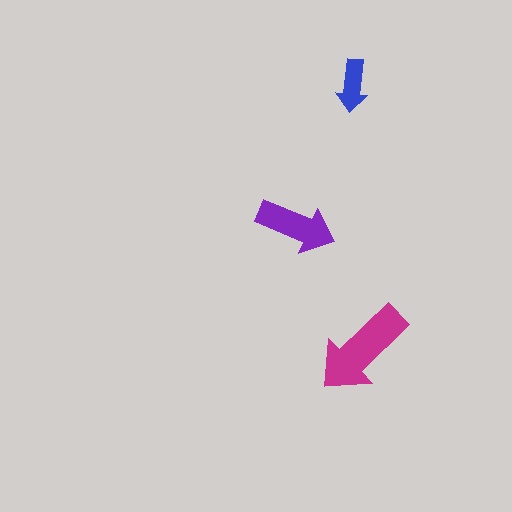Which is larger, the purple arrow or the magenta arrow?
The magenta one.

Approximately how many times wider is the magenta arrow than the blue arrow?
About 2 times wider.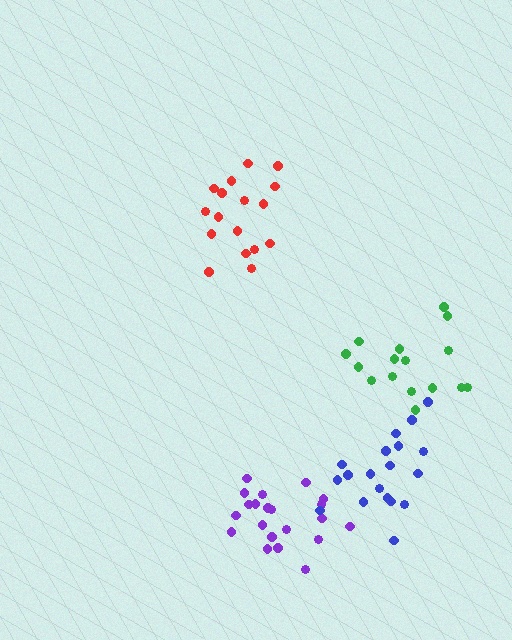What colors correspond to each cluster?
The clusters are colored: green, red, purple, blue.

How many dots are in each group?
Group 1: 16 dots, Group 2: 17 dots, Group 3: 21 dots, Group 4: 19 dots (73 total).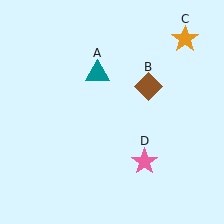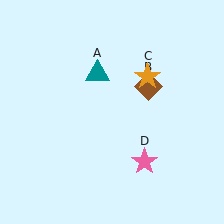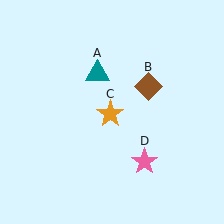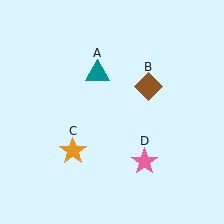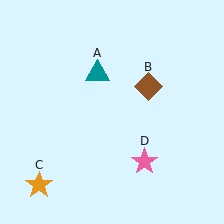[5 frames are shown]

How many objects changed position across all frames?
1 object changed position: orange star (object C).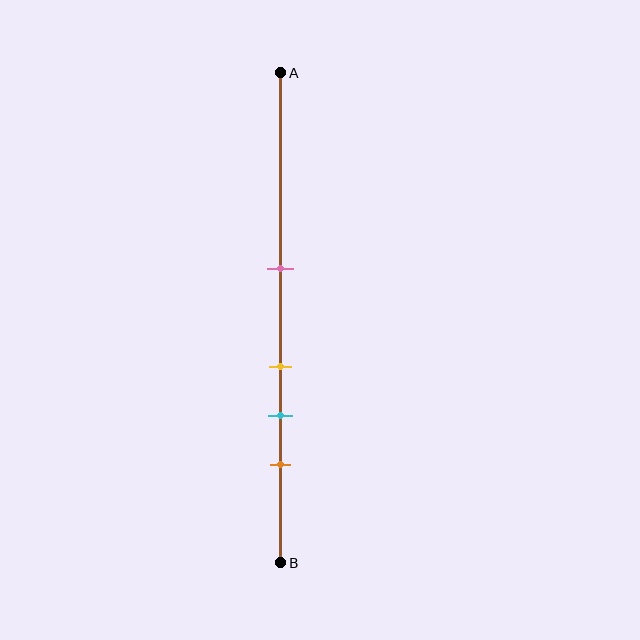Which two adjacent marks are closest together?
The yellow and cyan marks are the closest adjacent pair.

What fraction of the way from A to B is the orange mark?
The orange mark is approximately 80% (0.8) of the way from A to B.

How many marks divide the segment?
There are 4 marks dividing the segment.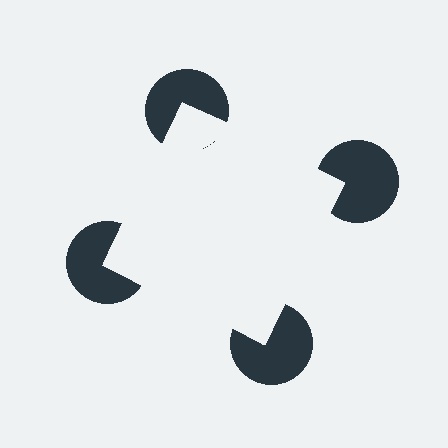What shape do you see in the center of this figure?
An illusory square — its edges are inferred from the aligned wedge cuts in the pac-man discs, not physically drawn.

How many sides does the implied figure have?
4 sides.